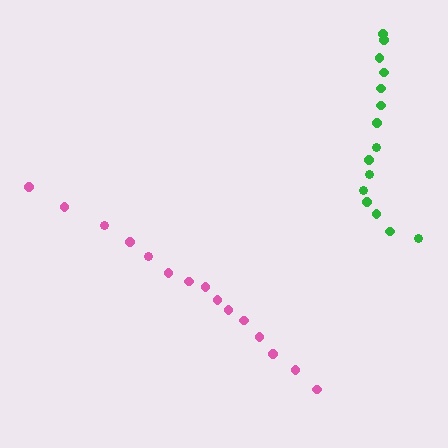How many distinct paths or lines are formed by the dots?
There are 2 distinct paths.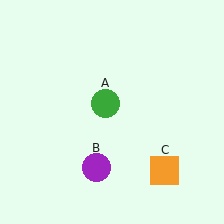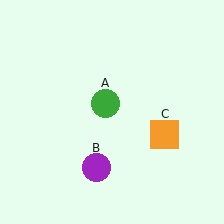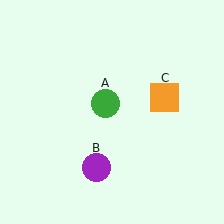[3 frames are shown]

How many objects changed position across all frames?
1 object changed position: orange square (object C).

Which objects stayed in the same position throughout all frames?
Green circle (object A) and purple circle (object B) remained stationary.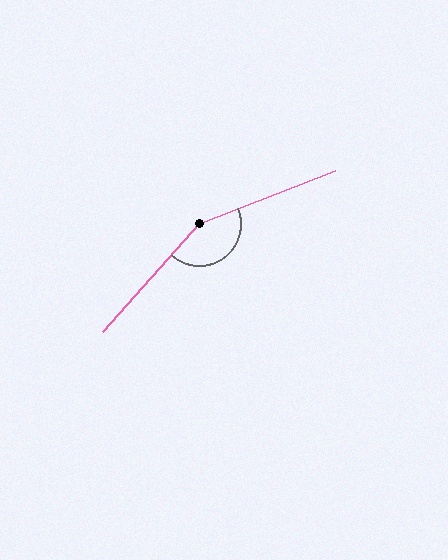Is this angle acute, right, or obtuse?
It is obtuse.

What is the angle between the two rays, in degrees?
Approximately 153 degrees.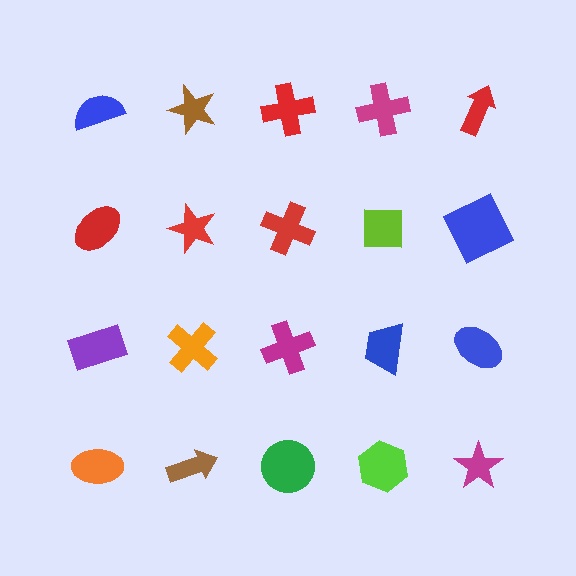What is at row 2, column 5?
A blue square.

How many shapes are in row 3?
5 shapes.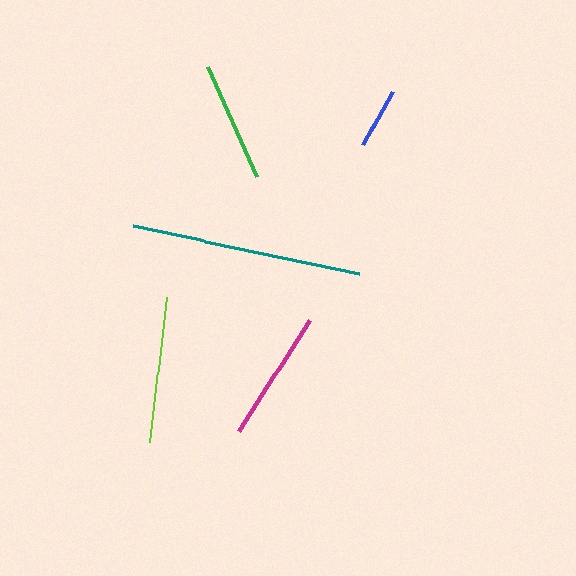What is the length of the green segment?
The green segment is approximately 121 pixels long.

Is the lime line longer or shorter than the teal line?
The teal line is longer than the lime line.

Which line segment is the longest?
The teal line is the longest at approximately 231 pixels.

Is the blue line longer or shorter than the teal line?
The teal line is longer than the blue line.